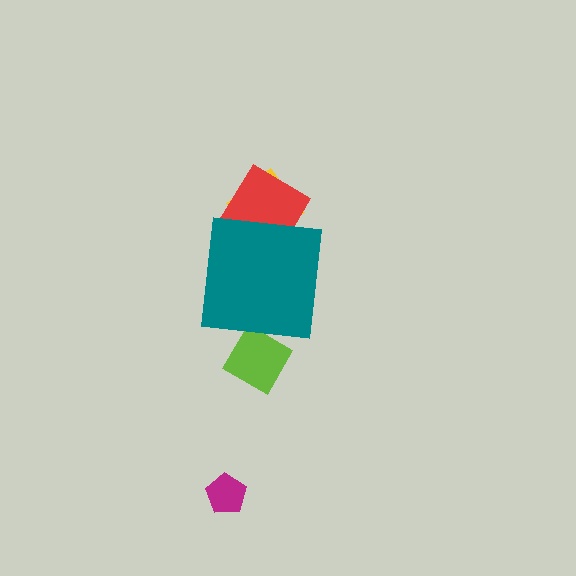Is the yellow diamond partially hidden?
Yes, the yellow diamond is partially hidden behind the teal square.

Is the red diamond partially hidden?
Yes, the red diamond is partially hidden behind the teal square.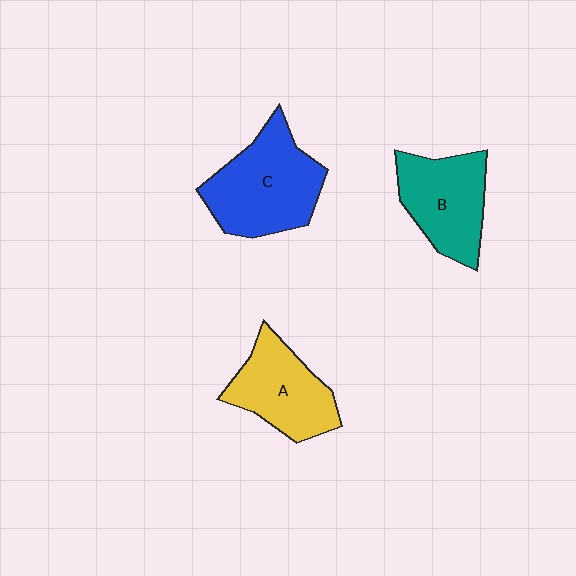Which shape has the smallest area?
Shape A (yellow).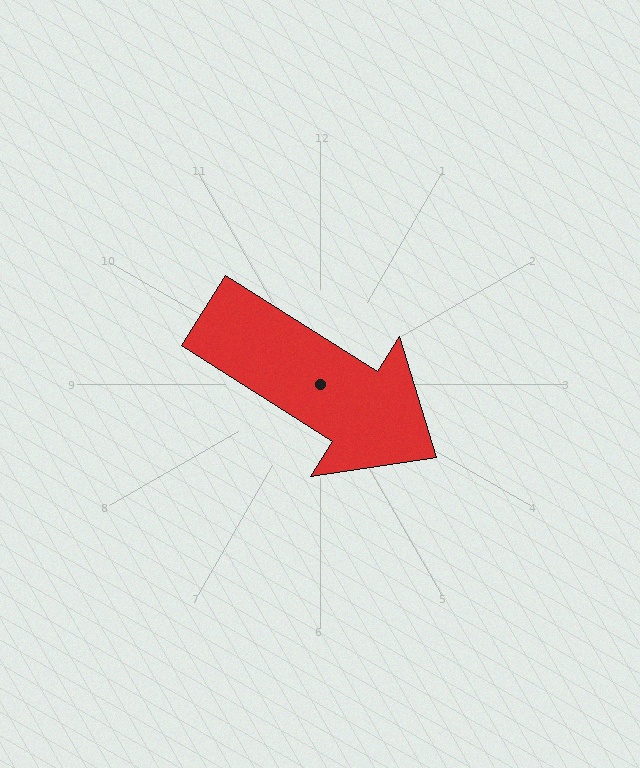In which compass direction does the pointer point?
Southeast.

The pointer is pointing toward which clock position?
Roughly 4 o'clock.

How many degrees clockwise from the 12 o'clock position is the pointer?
Approximately 122 degrees.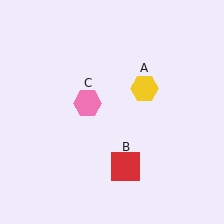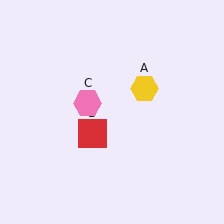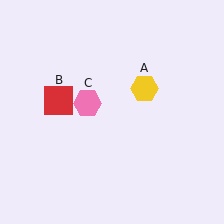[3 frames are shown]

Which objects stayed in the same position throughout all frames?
Yellow hexagon (object A) and pink hexagon (object C) remained stationary.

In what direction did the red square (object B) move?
The red square (object B) moved up and to the left.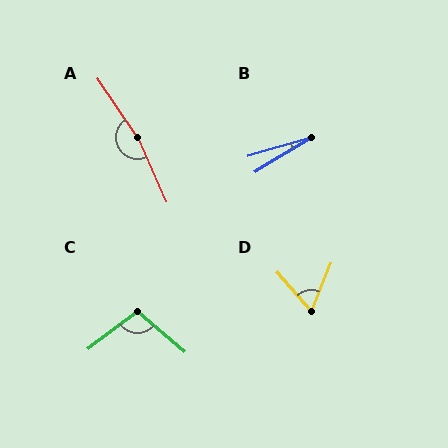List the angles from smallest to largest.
B (15°), D (63°), C (103°), A (170°).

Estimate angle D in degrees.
Approximately 63 degrees.